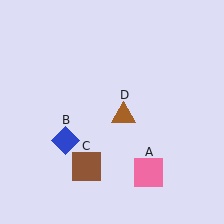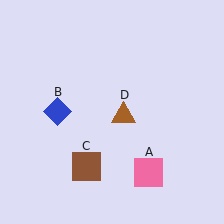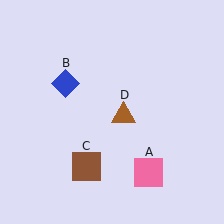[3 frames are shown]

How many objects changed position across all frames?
1 object changed position: blue diamond (object B).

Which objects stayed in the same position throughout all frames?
Pink square (object A) and brown square (object C) and brown triangle (object D) remained stationary.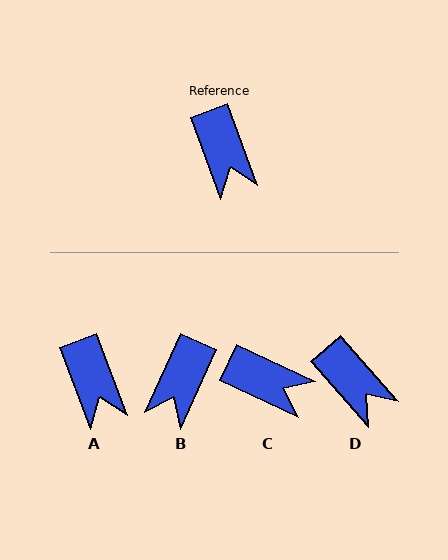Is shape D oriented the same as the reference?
No, it is off by about 21 degrees.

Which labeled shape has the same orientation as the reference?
A.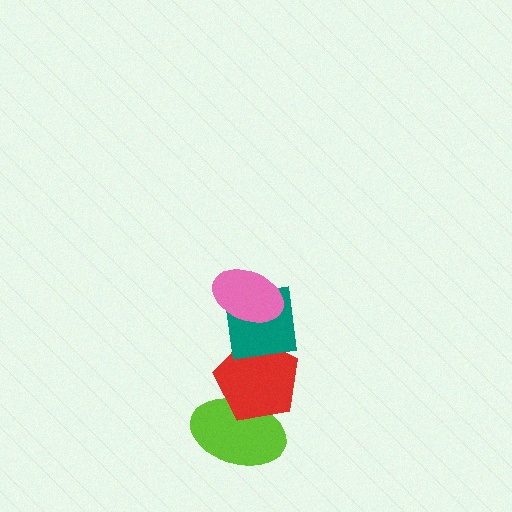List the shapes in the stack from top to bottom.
From top to bottom: the pink ellipse, the teal square, the red pentagon, the lime ellipse.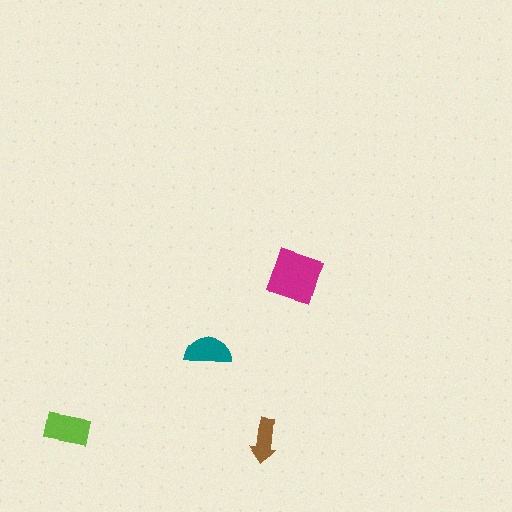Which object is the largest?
The magenta diamond.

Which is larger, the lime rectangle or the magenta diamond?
The magenta diamond.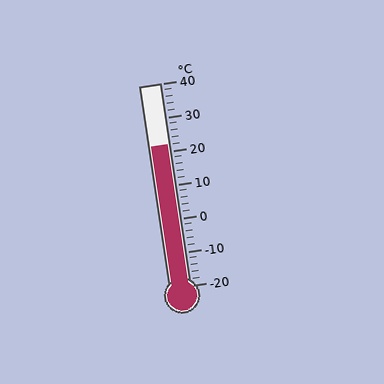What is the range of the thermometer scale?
The thermometer scale ranges from -20°C to 40°C.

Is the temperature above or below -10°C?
The temperature is above -10°C.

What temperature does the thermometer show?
The thermometer shows approximately 22°C.